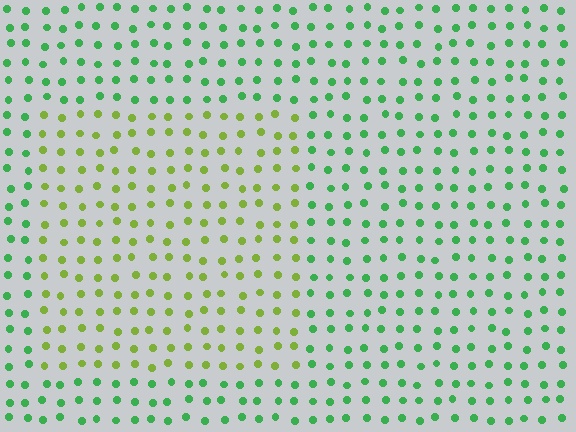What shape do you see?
I see a rectangle.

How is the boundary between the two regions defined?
The boundary is defined purely by a slight shift in hue (about 46 degrees). Spacing, size, and orientation are identical on both sides.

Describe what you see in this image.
The image is filled with small green elements in a uniform arrangement. A rectangle-shaped region is visible where the elements are tinted to a slightly different hue, forming a subtle color boundary.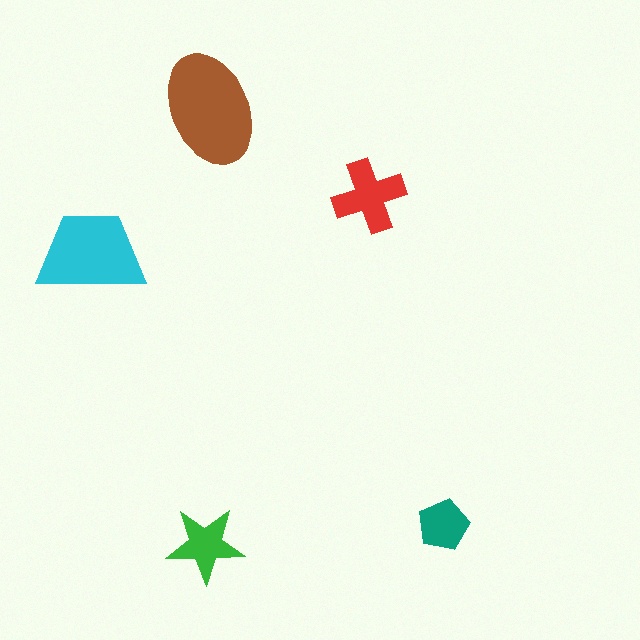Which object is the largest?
The brown ellipse.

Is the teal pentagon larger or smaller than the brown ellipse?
Smaller.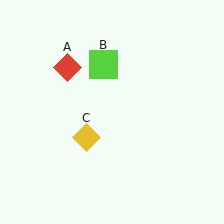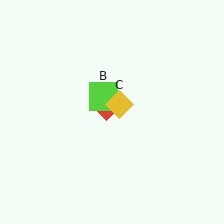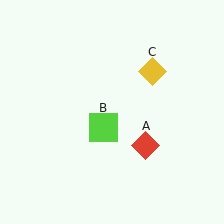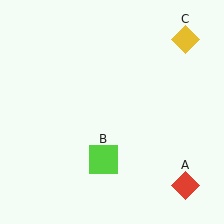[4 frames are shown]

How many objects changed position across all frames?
3 objects changed position: red diamond (object A), lime square (object B), yellow diamond (object C).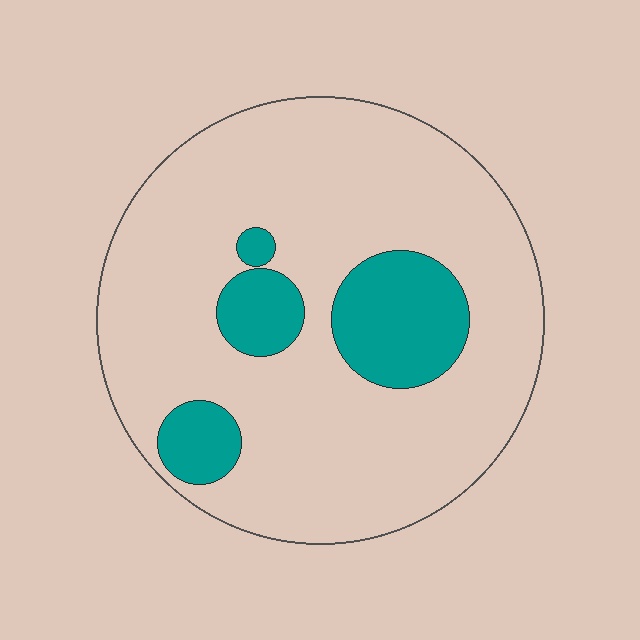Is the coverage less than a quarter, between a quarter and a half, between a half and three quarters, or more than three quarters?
Less than a quarter.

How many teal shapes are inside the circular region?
4.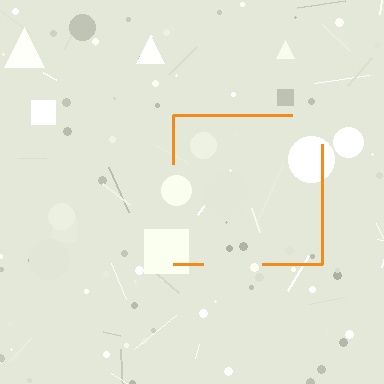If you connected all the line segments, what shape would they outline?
They would outline a square.